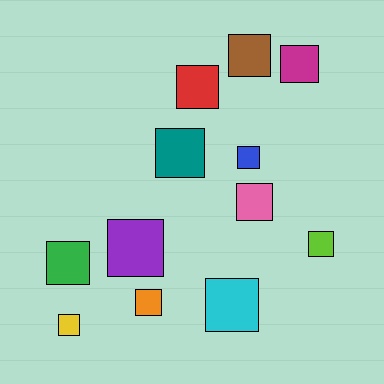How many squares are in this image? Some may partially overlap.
There are 12 squares.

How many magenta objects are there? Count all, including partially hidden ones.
There is 1 magenta object.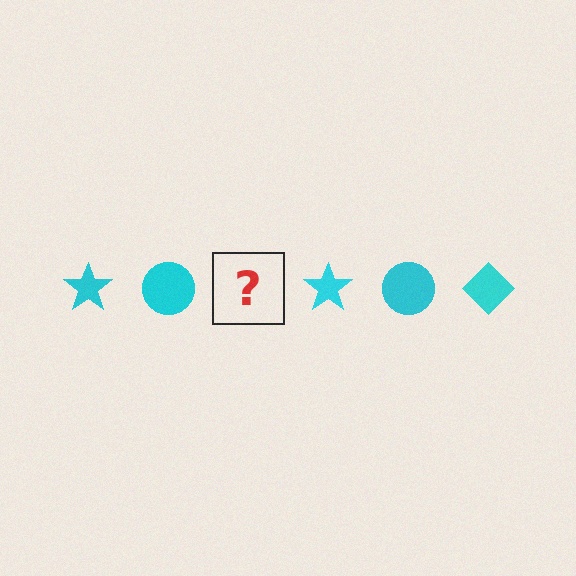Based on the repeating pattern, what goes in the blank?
The blank should be a cyan diamond.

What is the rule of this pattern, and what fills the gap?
The rule is that the pattern cycles through star, circle, diamond shapes in cyan. The gap should be filled with a cyan diamond.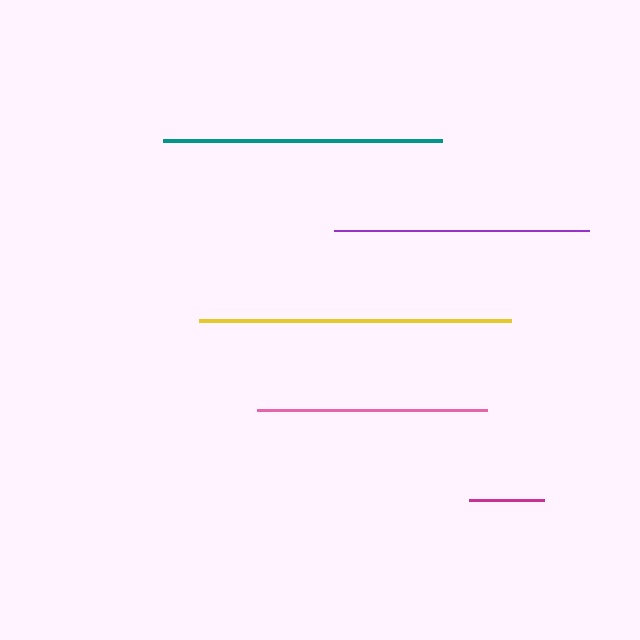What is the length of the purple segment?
The purple segment is approximately 255 pixels long.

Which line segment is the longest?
The yellow line is the longest at approximately 312 pixels.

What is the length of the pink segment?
The pink segment is approximately 229 pixels long.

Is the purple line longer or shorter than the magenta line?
The purple line is longer than the magenta line.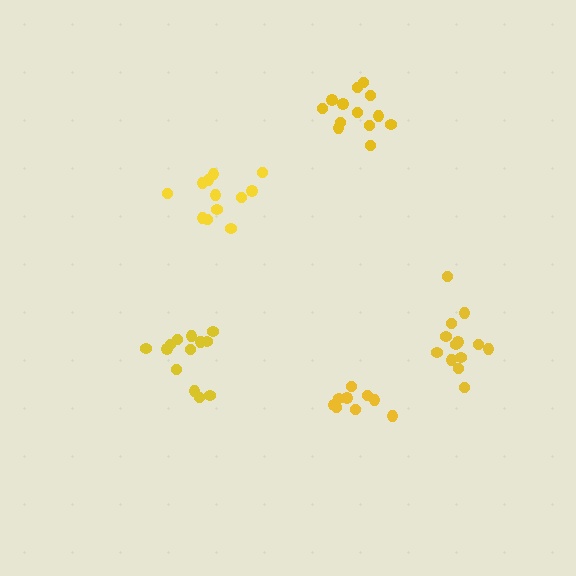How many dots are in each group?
Group 1: 9 dots, Group 2: 12 dots, Group 3: 13 dots, Group 4: 13 dots, Group 5: 13 dots (60 total).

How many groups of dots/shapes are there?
There are 5 groups.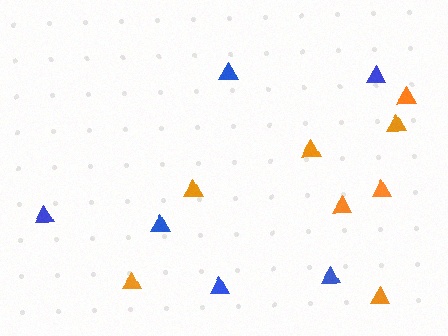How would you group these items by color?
There are 2 groups: one group of orange triangles (8) and one group of blue triangles (6).